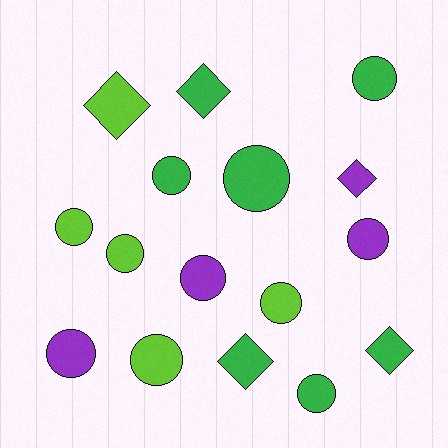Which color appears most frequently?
Green, with 7 objects.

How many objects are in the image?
There are 16 objects.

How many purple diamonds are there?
There is 1 purple diamond.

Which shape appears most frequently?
Circle, with 11 objects.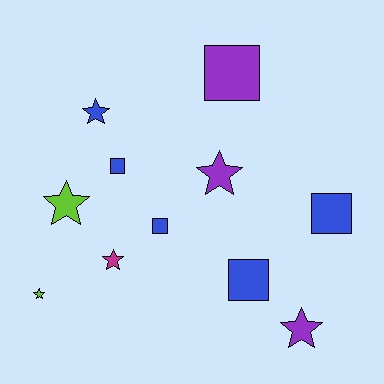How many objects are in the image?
There are 11 objects.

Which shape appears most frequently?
Star, with 6 objects.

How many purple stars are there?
There are 2 purple stars.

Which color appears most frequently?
Blue, with 5 objects.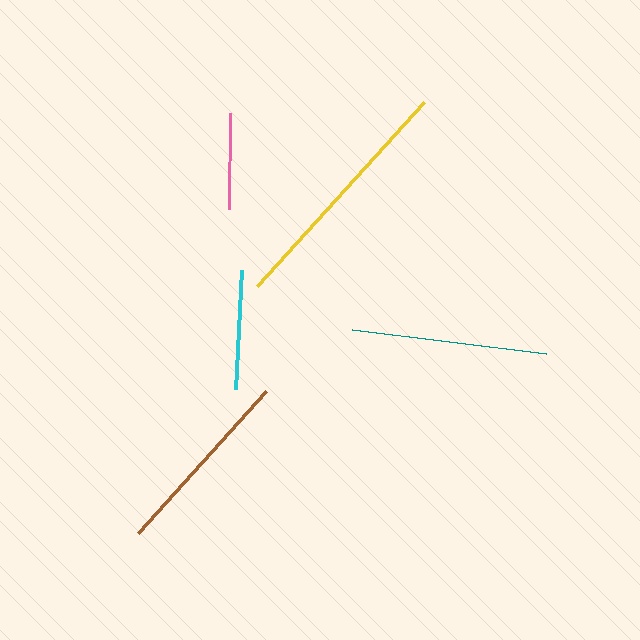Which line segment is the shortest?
The pink line is the shortest at approximately 96 pixels.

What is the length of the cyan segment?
The cyan segment is approximately 118 pixels long.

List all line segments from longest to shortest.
From longest to shortest: yellow, teal, brown, cyan, pink.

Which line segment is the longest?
The yellow line is the longest at approximately 248 pixels.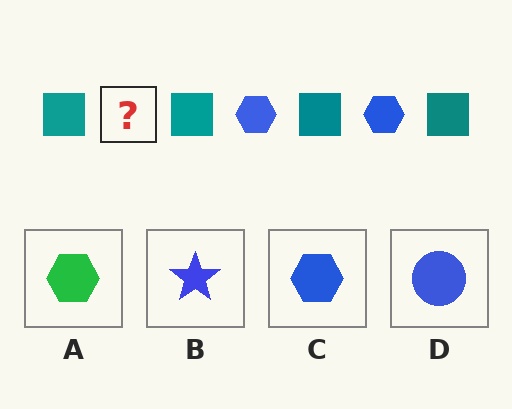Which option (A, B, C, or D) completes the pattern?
C.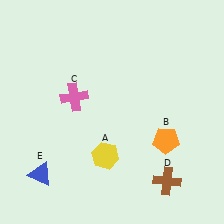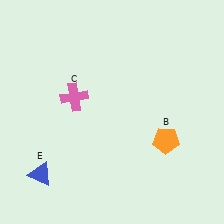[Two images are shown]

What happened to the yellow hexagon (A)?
The yellow hexagon (A) was removed in Image 2. It was in the bottom-left area of Image 1.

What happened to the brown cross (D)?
The brown cross (D) was removed in Image 2. It was in the bottom-right area of Image 1.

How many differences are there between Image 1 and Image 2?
There are 2 differences between the two images.